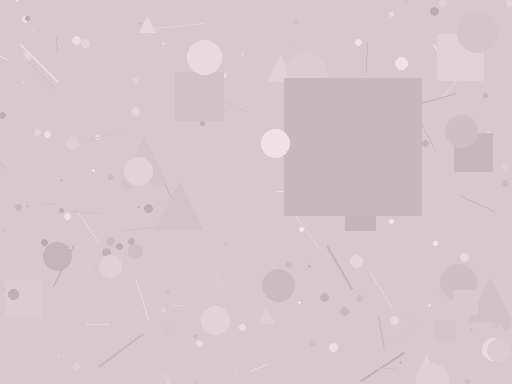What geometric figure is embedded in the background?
A square is embedded in the background.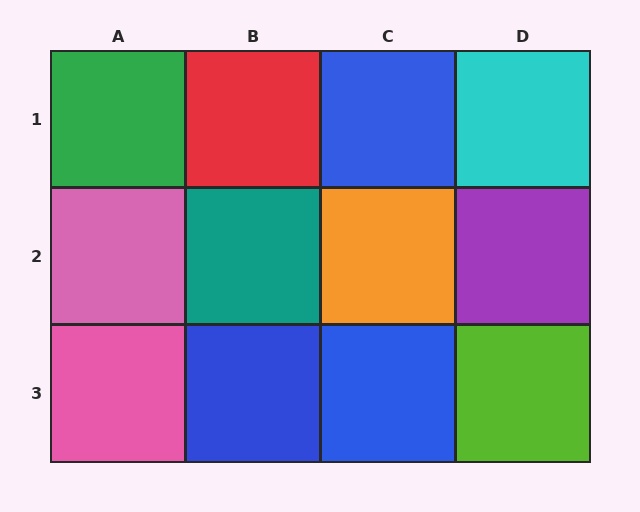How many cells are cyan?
1 cell is cyan.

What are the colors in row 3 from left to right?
Pink, blue, blue, lime.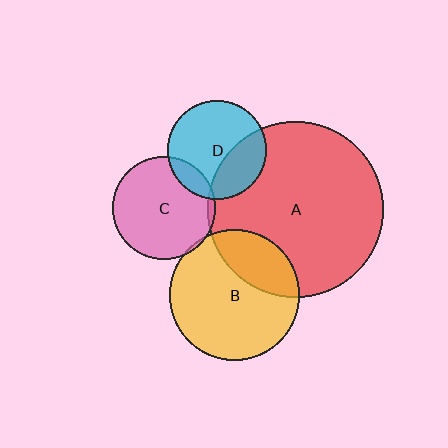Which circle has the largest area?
Circle A (red).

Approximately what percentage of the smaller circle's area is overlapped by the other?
Approximately 5%.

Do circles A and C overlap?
Yes.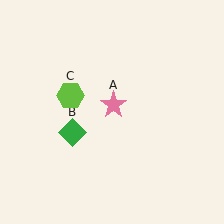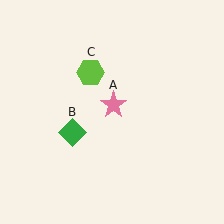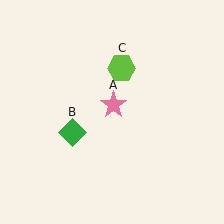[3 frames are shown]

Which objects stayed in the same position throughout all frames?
Pink star (object A) and green diamond (object B) remained stationary.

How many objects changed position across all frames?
1 object changed position: lime hexagon (object C).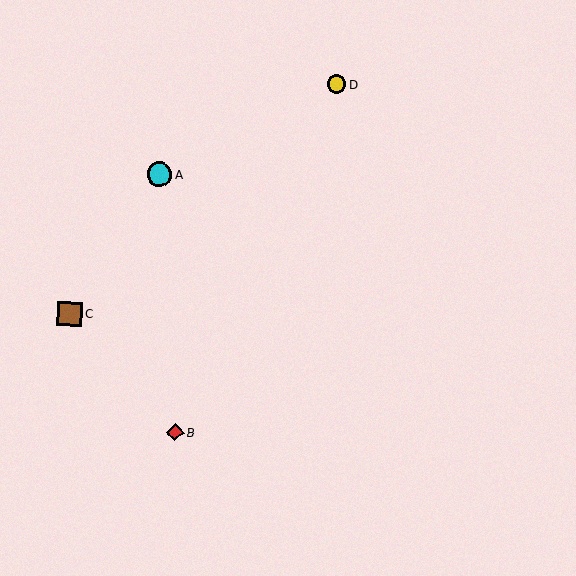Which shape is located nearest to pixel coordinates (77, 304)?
The brown square (labeled C) at (70, 314) is nearest to that location.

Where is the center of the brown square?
The center of the brown square is at (70, 314).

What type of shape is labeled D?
Shape D is a yellow circle.